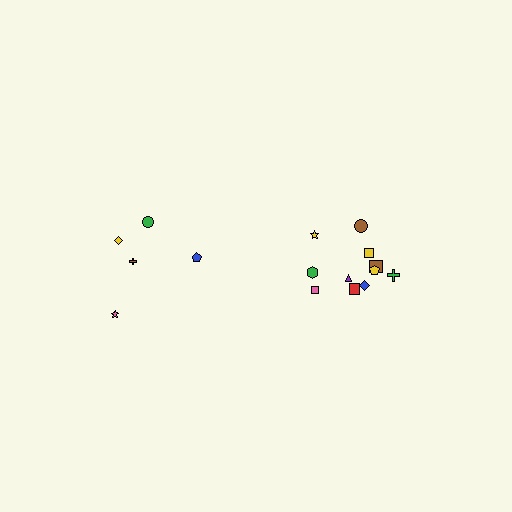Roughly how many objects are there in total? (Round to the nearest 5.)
Roughly 15 objects in total.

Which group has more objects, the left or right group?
The right group.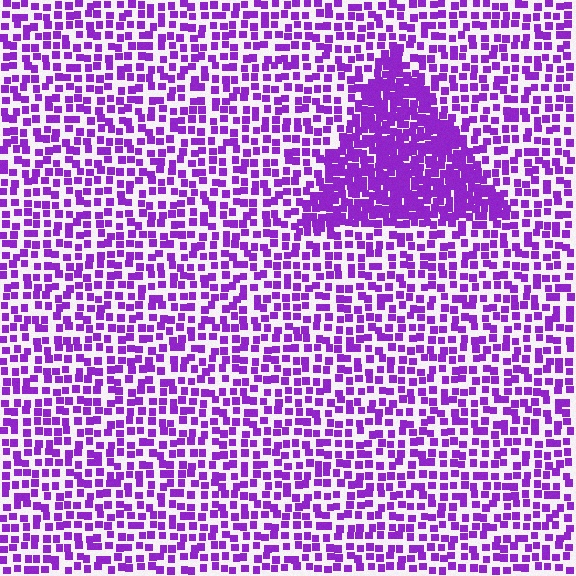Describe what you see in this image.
The image contains small purple elements arranged at two different densities. A triangle-shaped region is visible where the elements are more densely packed than the surrounding area.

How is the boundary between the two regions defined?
The boundary is defined by a change in element density (approximately 2.2x ratio). All elements are the same color, size, and shape.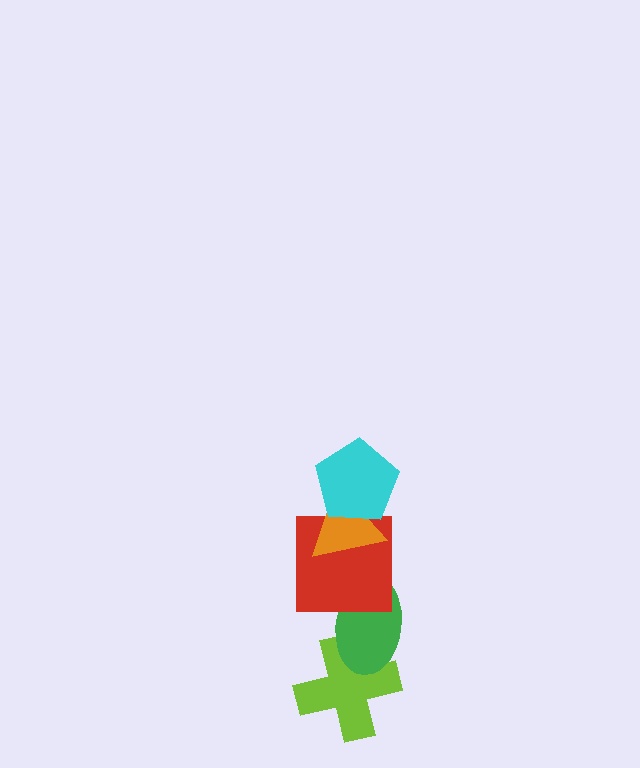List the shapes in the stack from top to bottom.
From top to bottom: the cyan pentagon, the orange triangle, the red square, the green ellipse, the lime cross.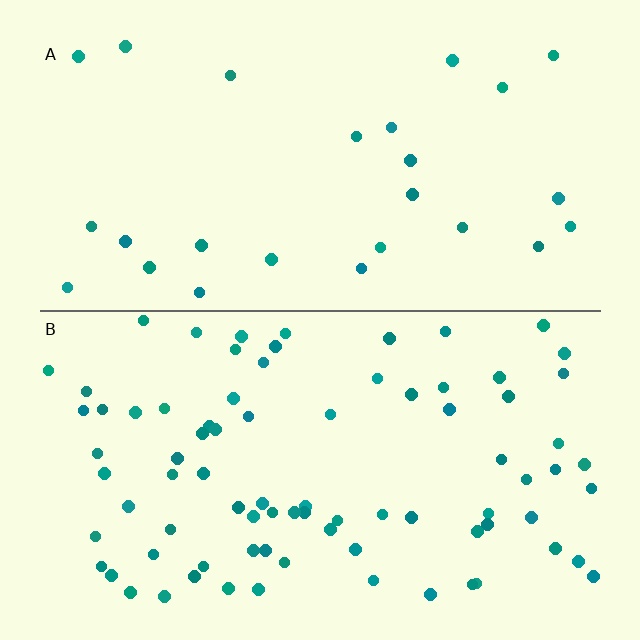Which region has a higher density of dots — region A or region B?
B (the bottom).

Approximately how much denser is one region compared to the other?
Approximately 3.2× — region B over region A.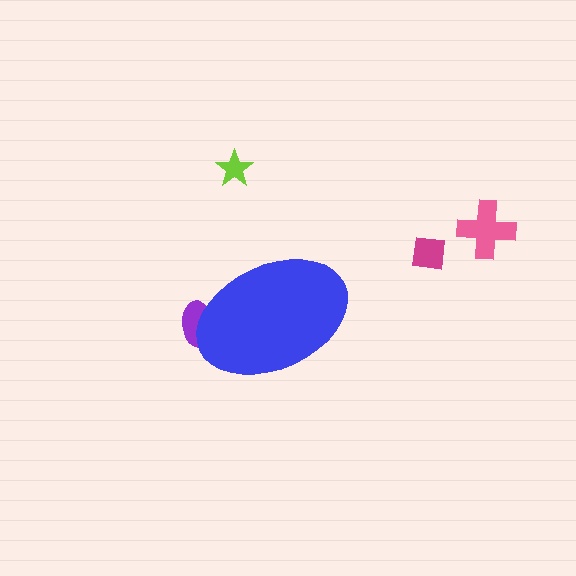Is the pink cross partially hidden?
No, the pink cross is fully visible.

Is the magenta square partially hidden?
No, the magenta square is fully visible.